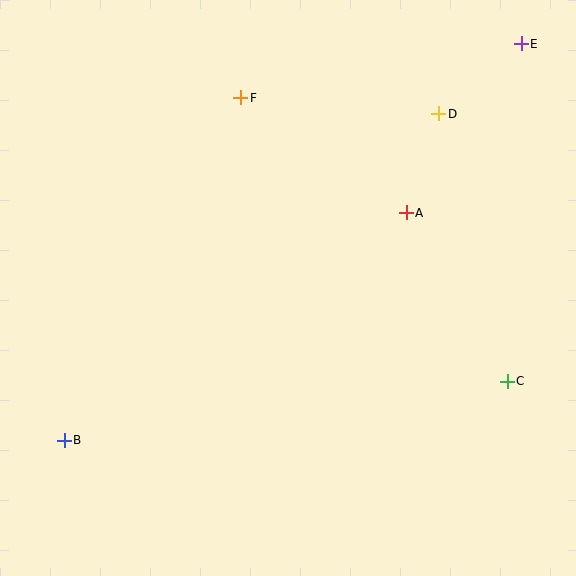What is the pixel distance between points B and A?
The distance between B and A is 411 pixels.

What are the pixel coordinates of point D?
Point D is at (439, 114).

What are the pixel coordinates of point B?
Point B is at (64, 440).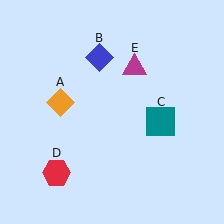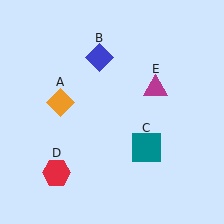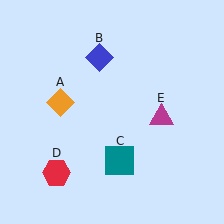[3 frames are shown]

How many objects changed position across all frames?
2 objects changed position: teal square (object C), magenta triangle (object E).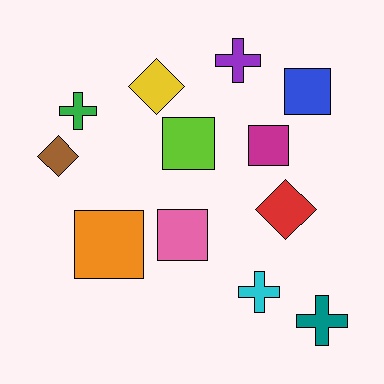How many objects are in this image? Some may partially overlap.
There are 12 objects.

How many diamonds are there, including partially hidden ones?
There are 3 diamonds.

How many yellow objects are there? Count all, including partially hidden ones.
There is 1 yellow object.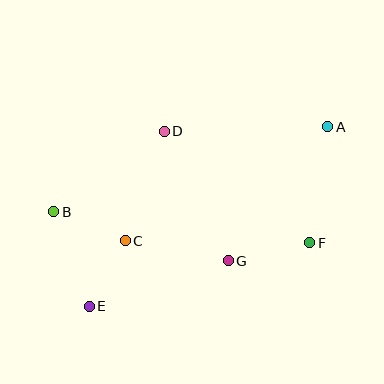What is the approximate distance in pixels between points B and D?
The distance between B and D is approximately 137 pixels.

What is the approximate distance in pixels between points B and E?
The distance between B and E is approximately 101 pixels.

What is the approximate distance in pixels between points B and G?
The distance between B and G is approximately 181 pixels.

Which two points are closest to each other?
Points C and E are closest to each other.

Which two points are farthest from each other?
Points A and E are farthest from each other.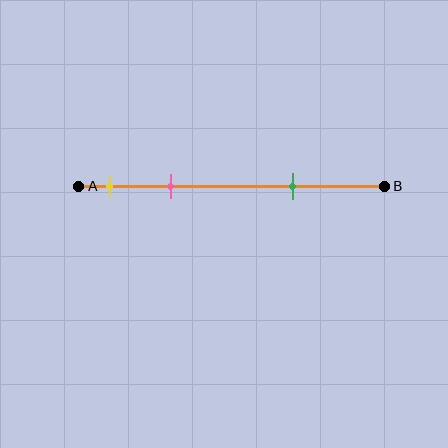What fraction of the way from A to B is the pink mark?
The pink mark is approximately 30% (0.3) of the way from A to B.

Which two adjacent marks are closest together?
The yellow and pink marks are the closest adjacent pair.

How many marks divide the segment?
There are 3 marks dividing the segment.